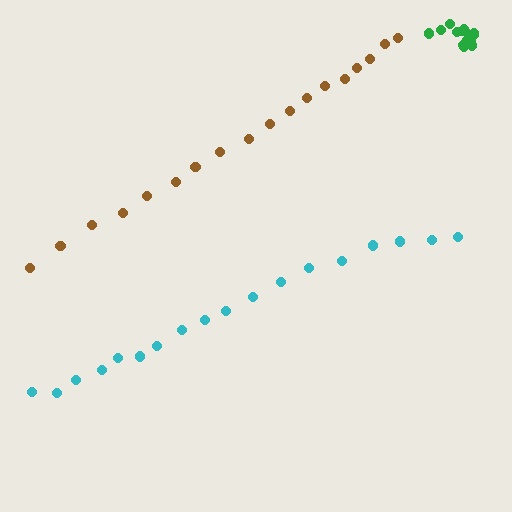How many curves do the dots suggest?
There are 3 distinct paths.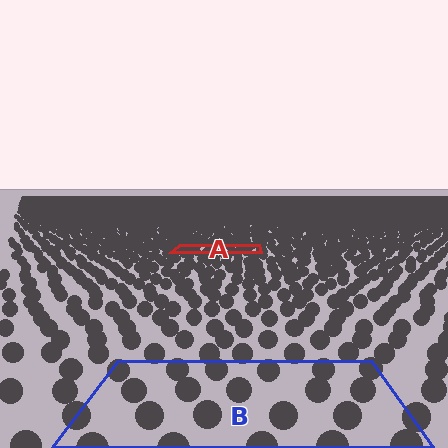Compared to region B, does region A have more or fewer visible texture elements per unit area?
Region A has more texture elements per unit area — they are packed more densely because it is farther away.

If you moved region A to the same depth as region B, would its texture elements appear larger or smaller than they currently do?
They would appear larger. At a closer depth, the same texture elements are projected at a bigger on-screen size.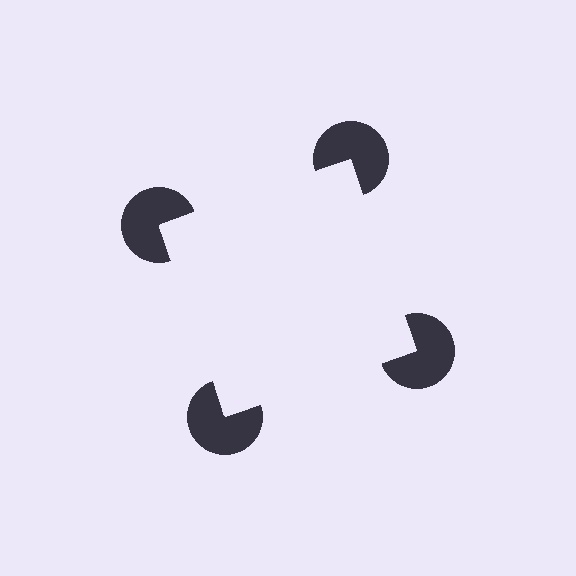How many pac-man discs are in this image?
There are 4 — one at each vertex of the illusory square.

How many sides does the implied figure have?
4 sides.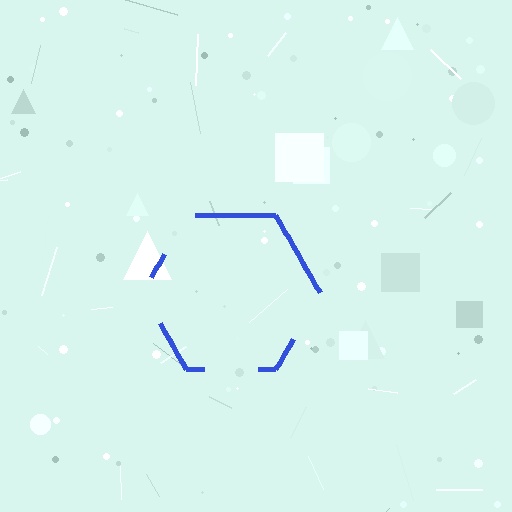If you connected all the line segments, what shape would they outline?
They would outline a hexagon.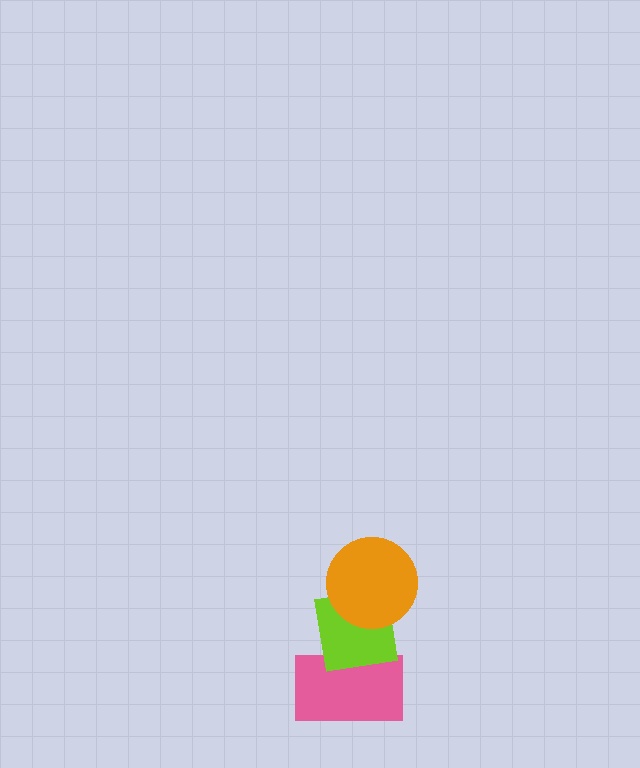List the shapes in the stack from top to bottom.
From top to bottom: the orange circle, the lime square, the pink rectangle.